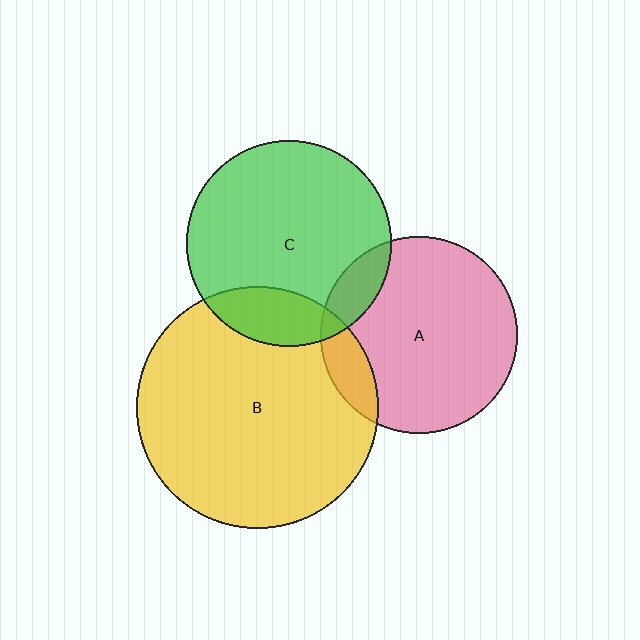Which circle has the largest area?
Circle B (yellow).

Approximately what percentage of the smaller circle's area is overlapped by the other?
Approximately 20%.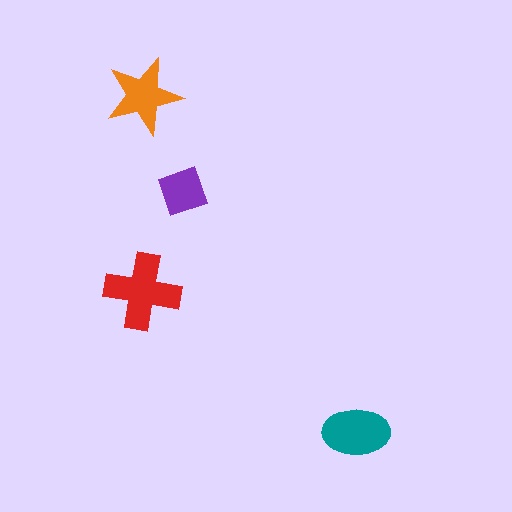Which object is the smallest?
The purple diamond.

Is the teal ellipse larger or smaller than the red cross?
Smaller.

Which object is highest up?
The orange star is topmost.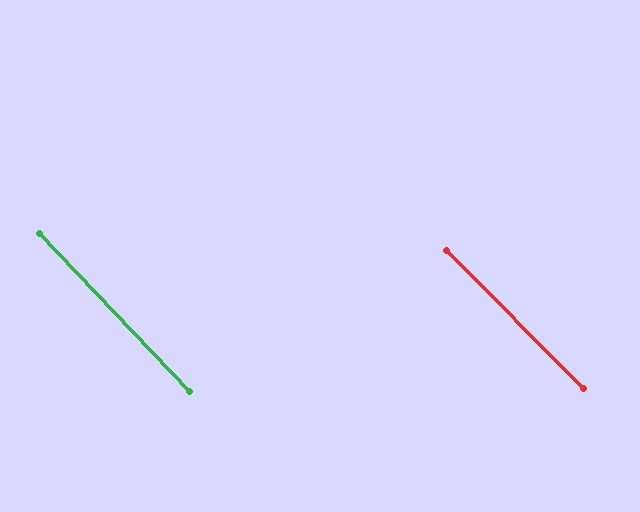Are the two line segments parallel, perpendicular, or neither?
Parallel — their directions differ by only 1.2°.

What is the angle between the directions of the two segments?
Approximately 1 degree.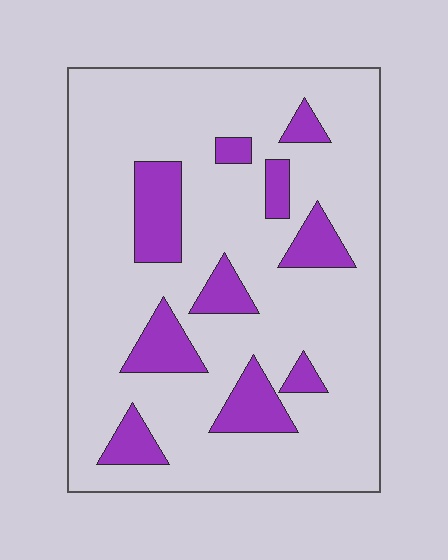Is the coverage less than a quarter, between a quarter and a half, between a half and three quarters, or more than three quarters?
Less than a quarter.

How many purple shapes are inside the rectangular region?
10.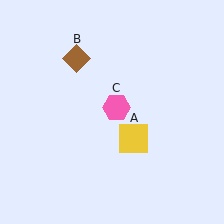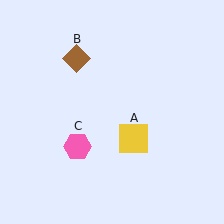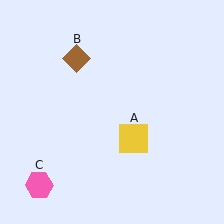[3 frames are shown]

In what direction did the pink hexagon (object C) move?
The pink hexagon (object C) moved down and to the left.